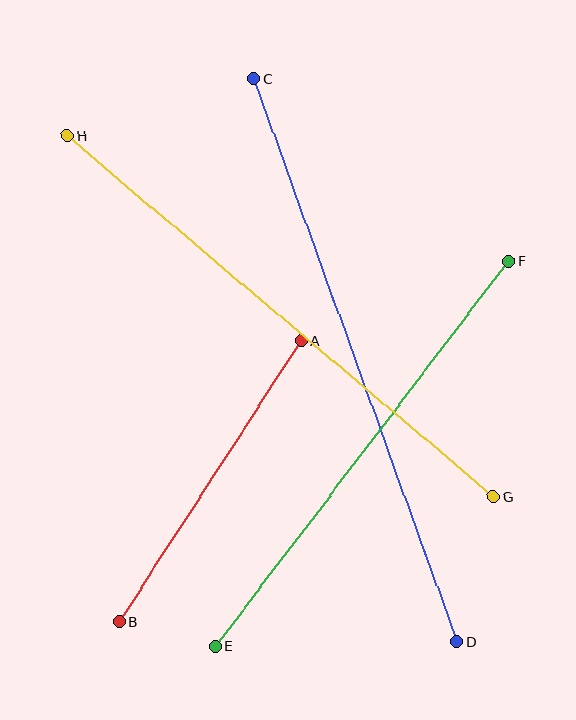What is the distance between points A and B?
The distance is approximately 335 pixels.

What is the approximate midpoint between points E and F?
The midpoint is at approximately (362, 454) pixels.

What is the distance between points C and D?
The distance is approximately 599 pixels.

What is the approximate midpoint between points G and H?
The midpoint is at approximately (280, 316) pixels.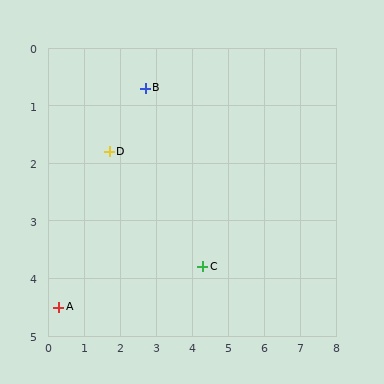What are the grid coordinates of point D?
Point D is at approximately (1.7, 1.8).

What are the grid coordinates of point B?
Point B is at approximately (2.7, 0.7).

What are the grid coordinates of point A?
Point A is at approximately (0.3, 4.5).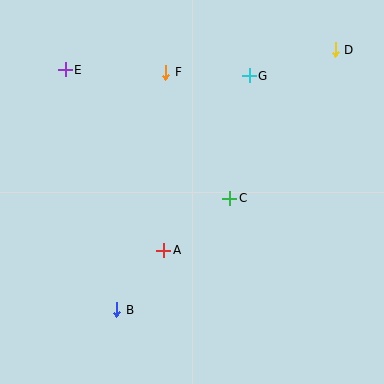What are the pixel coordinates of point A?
Point A is at (164, 250).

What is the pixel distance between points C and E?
The distance between C and E is 208 pixels.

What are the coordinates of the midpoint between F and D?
The midpoint between F and D is at (251, 61).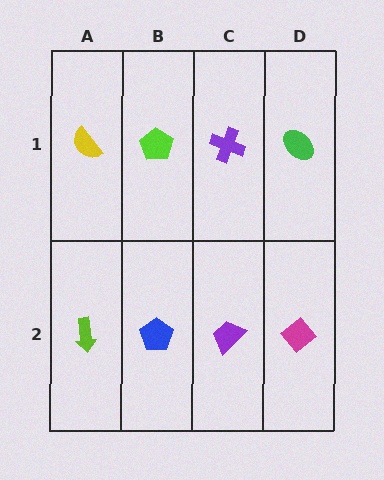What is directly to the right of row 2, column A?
A blue pentagon.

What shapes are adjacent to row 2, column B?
A lime pentagon (row 1, column B), a lime arrow (row 2, column A), a purple trapezoid (row 2, column C).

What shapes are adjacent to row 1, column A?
A lime arrow (row 2, column A), a lime pentagon (row 1, column B).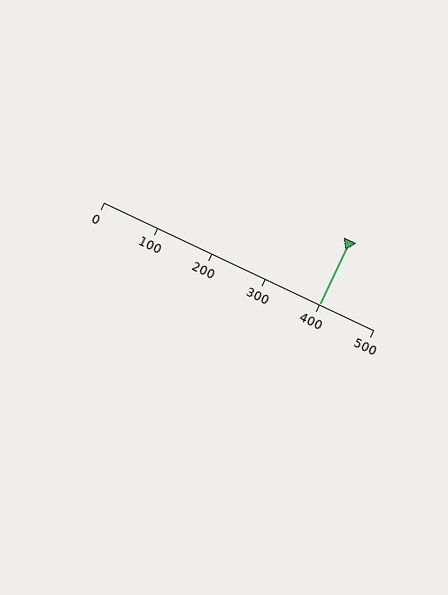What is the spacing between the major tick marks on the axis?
The major ticks are spaced 100 apart.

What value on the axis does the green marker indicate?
The marker indicates approximately 400.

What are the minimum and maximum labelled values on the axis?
The axis runs from 0 to 500.